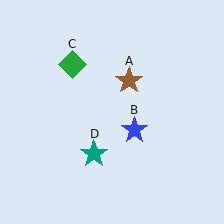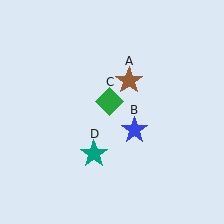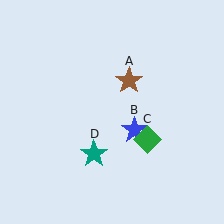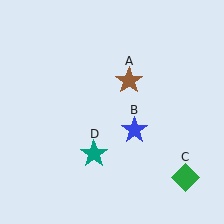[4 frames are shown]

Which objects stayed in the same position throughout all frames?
Brown star (object A) and blue star (object B) and teal star (object D) remained stationary.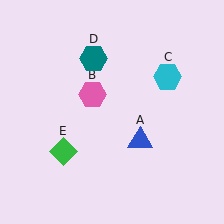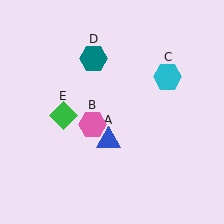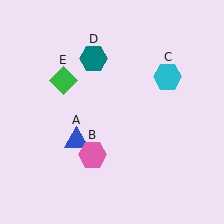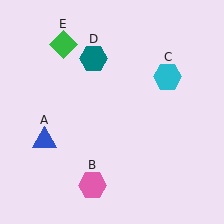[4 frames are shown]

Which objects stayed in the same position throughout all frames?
Cyan hexagon (object C) and teal hexagon (object D) remained stationary.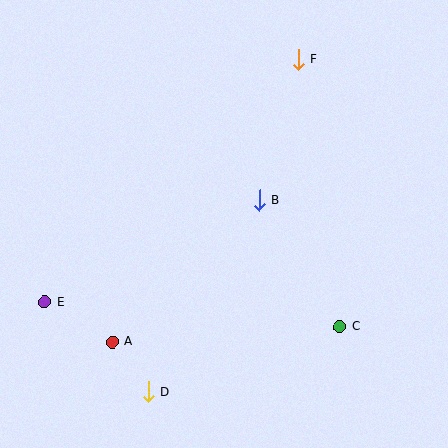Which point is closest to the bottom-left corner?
Point E is closest to the bottom-left corner.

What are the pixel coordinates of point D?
Point D is at (149, 392).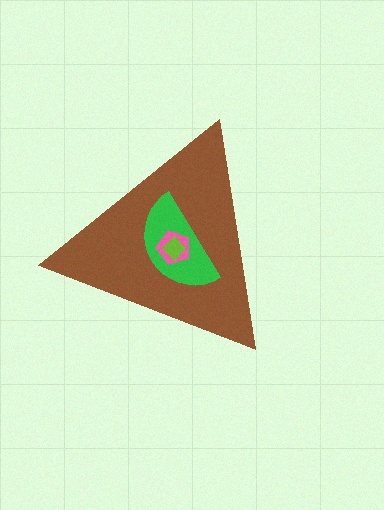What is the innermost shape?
The lime diamond.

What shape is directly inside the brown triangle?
The green semicircle.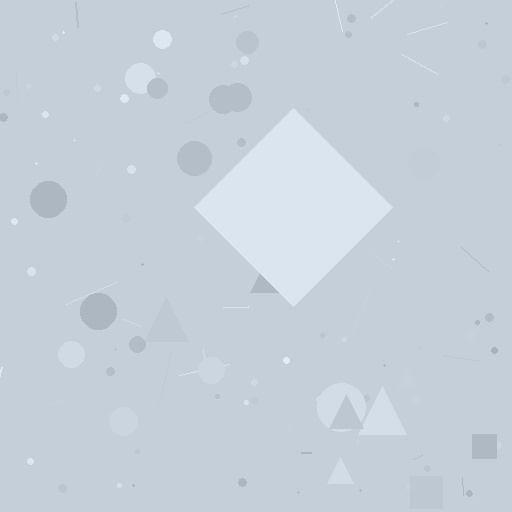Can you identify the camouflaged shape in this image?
The camouflaged shape is a diamond.